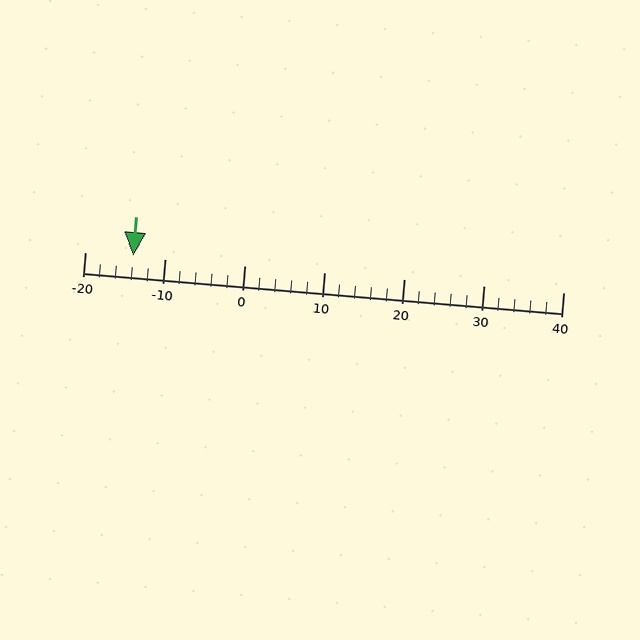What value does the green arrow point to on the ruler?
The green arrow points to approximately -14.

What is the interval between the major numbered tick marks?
The major tick marks are spaced 10 units apart.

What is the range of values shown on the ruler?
The ruler shows values from -20 to 40.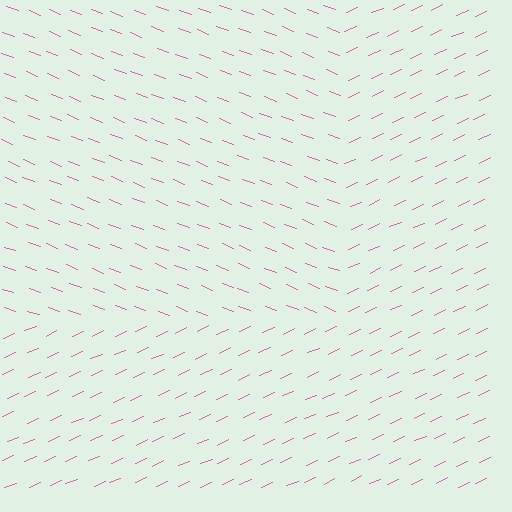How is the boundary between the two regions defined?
The boundary is defined purely by a change in line orientation (approximately 45 degrees difference). All lines are the same color and thickness.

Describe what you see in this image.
The image is filled with small pink line segments. A rectangle region in the image has lines oriented differently from the surrounding lines, creating a visible texture boundary.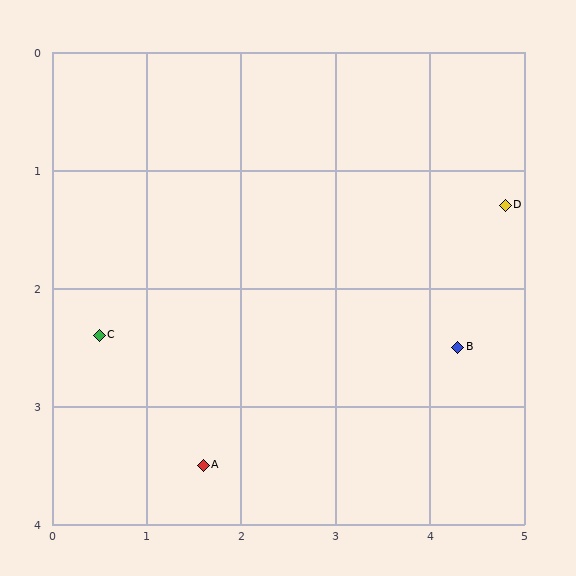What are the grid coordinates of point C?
Point C is at approximately (0.5, 2.4).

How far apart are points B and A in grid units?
Points B and A are about 2.9 grid units apart.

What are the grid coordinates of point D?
Point D is at approximately (4.8, 1.3).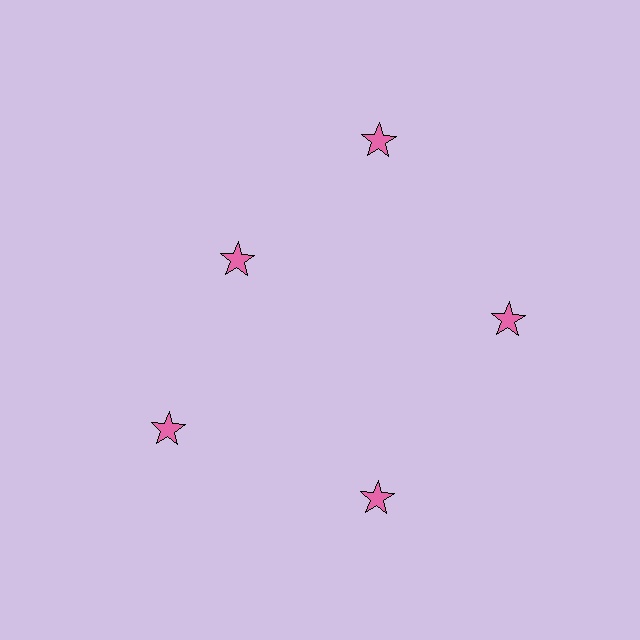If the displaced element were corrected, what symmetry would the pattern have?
It would have 5-fold rotational symmetry — the pattern would map onto itself every 72 degrees.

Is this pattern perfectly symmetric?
No. The 5 pink stars are arranged in a ring, but one element near the 10 o'clock position is pulled inward toward the center, breaking the 5-fold rotational symmetry.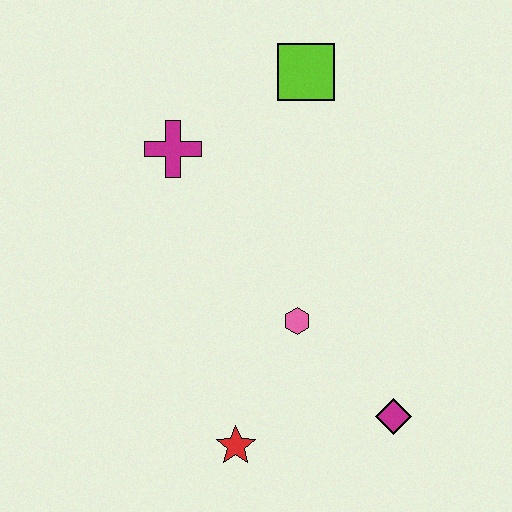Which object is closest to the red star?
The pink hexagon is closest to the red star.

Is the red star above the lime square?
No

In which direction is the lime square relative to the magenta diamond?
The lime square is above the magenta diamond.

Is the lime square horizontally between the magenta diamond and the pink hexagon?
Yes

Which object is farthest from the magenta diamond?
The lime square is farthest from the magenta diamond.